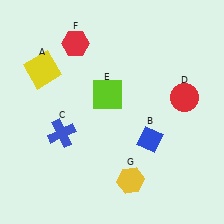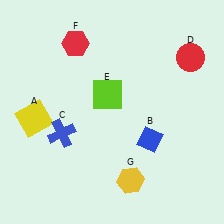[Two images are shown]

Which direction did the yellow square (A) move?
The yellow square (A) moved down.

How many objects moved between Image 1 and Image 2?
2 objects moved between the two images.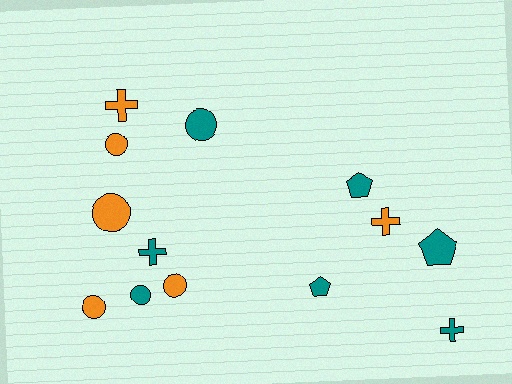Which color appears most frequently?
Teal, with 7 objects.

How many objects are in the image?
There are 13 objects.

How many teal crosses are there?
There are 2 teal crosses.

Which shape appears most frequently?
Circle, with 6 objects.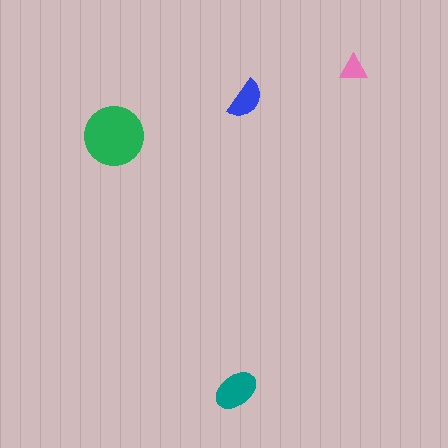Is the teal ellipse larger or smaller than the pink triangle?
Larger.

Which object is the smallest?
The pink triangle.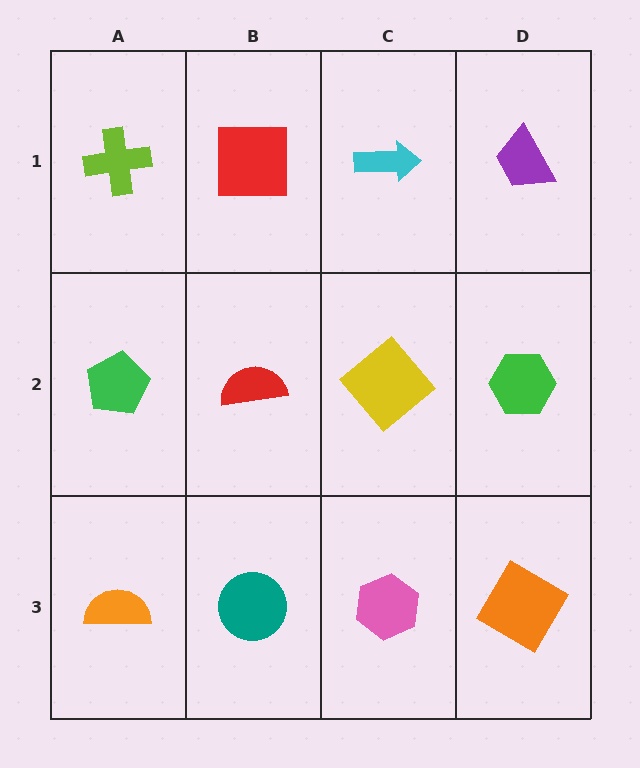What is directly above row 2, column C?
A cyan arrow.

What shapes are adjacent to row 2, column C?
A cyan arrow (row 1, column C), a pink hexagon (row 3, column C), a red semicircle (row 2, column B), a green hexagon (row 2, column D).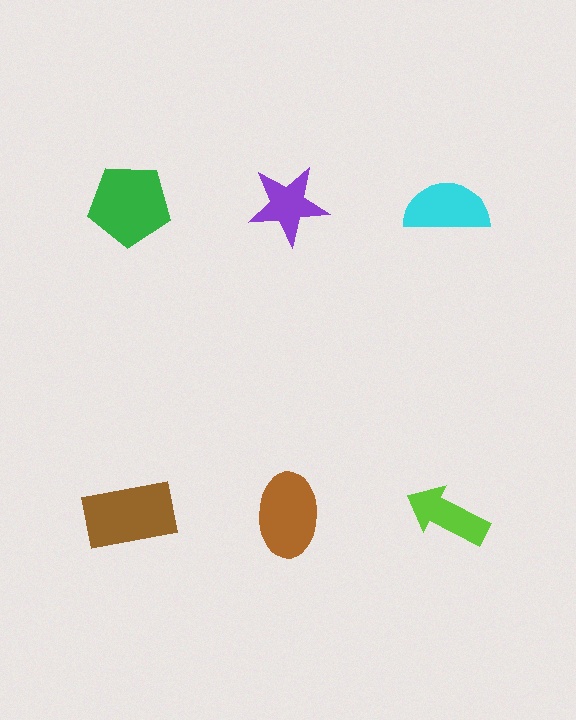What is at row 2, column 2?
A brown ellipse.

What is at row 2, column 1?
A brown rectangle.